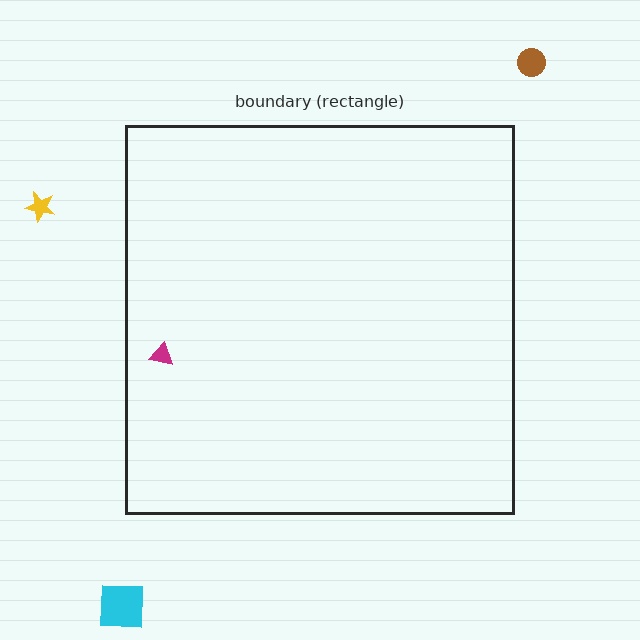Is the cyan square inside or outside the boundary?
Outside.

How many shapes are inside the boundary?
1 inside, 3 outside.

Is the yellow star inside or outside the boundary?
Outside.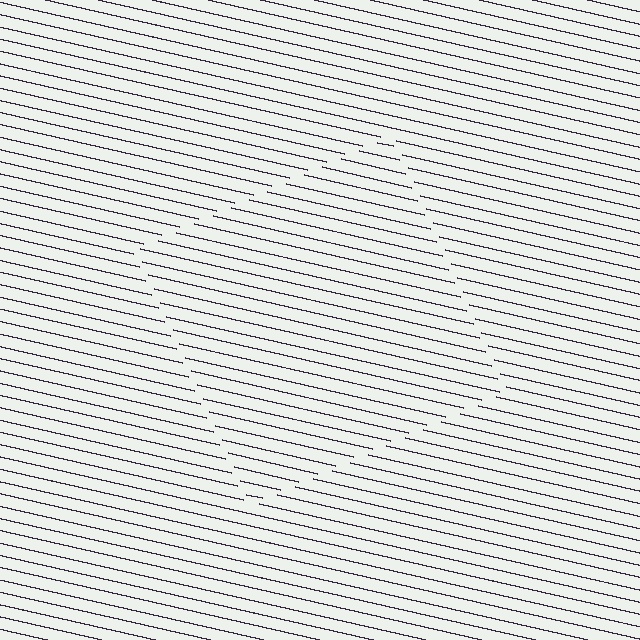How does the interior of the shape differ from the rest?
The interior of the shape contains the same grating, shifted by half a period — the contour is defined by the phase discontinuity where line-ends from the inner and outer gratings abut.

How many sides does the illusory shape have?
4 sides — the line-ends trace a square.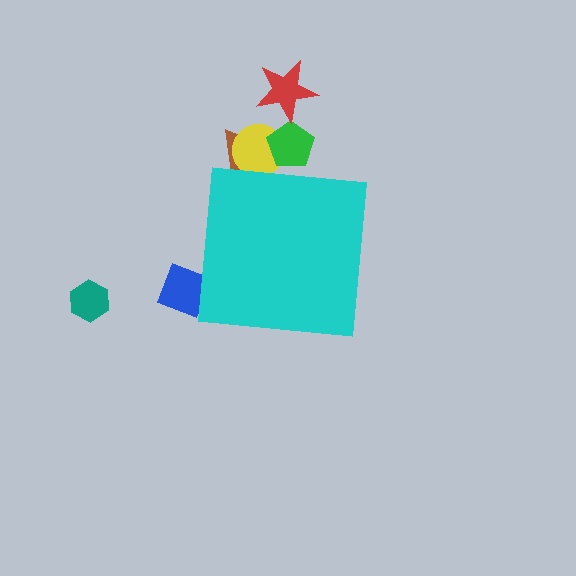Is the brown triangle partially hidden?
Yes, the brown triangle is partially hidden behind the cyan square.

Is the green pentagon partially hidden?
Yes, the green pentagon is partially hidden behind the cyan square.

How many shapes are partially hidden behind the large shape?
4 shapes are partially hidden.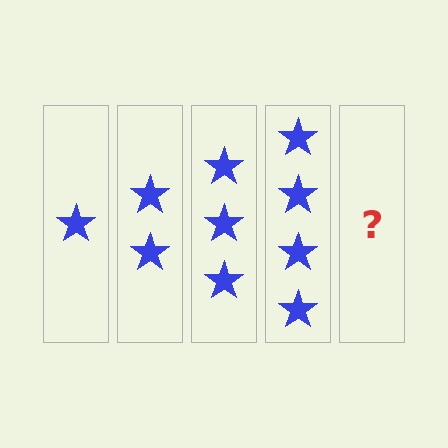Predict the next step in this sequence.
The next step is 5 stars.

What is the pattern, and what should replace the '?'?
The pattern is that each step adds one more star. The '?' should be 5 stars.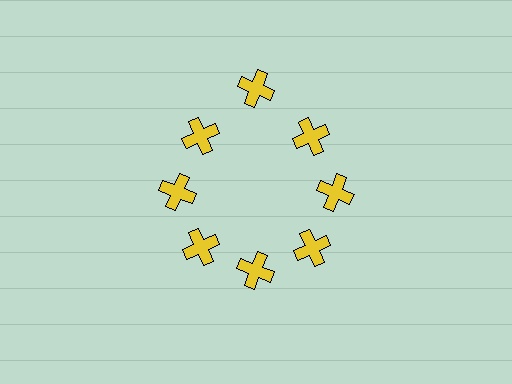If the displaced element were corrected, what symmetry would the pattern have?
It would have 8-fold rotational symmetry — the pattern would map onto itself every 45 degrees.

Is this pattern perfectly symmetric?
No. The 8 yellow crosses are arranged in a ring, but one element near the 12 o'clock position is pushed outward from the center, breaking the 8-fold rotational symmetry.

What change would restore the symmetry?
The symmetry would be restored by moving it inward, back onto the ring so that all 8 crosses sit at equal angles and equal distance from the center.